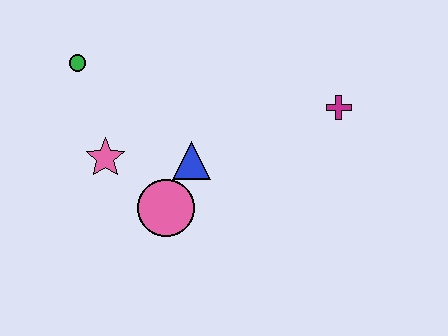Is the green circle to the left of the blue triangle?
Yes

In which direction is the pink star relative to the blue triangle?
The pink star is to the left of the blue triangle.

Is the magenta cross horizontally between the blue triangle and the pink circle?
No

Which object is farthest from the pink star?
The magenta cross is farthest from the pink star.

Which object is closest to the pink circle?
The blue triangle is closest to the pink circle.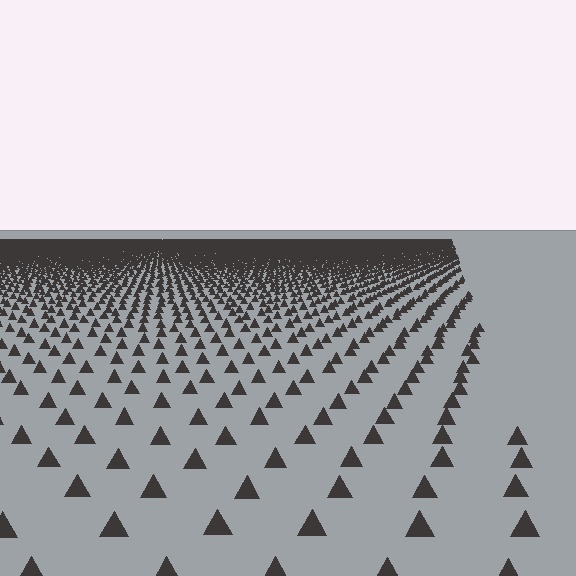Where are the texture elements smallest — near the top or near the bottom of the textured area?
Near the top.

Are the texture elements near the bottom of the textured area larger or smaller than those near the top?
Larger. Near the bottom, elements are closer to the viewer and appear at a bigger on-screen size.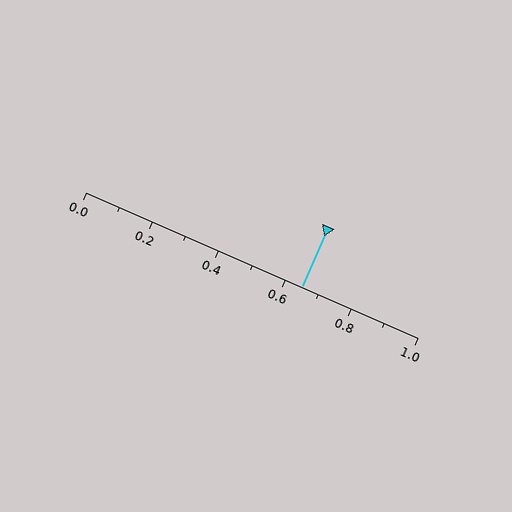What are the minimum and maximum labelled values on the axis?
The axis runs from 0.0 to 1.0.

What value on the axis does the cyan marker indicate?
The marker indicates approximately 0.65.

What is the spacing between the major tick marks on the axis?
The major ticks are spaced 0.2 apart.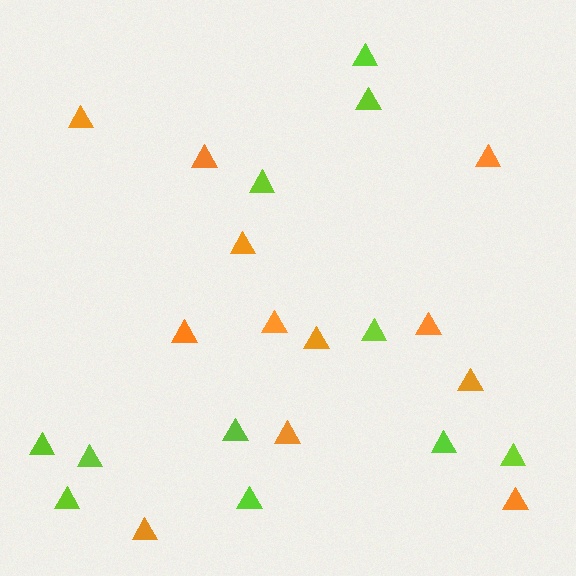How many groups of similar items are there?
There are 2 groups: one group of lime triangles (11) and one group of orange triangles (12).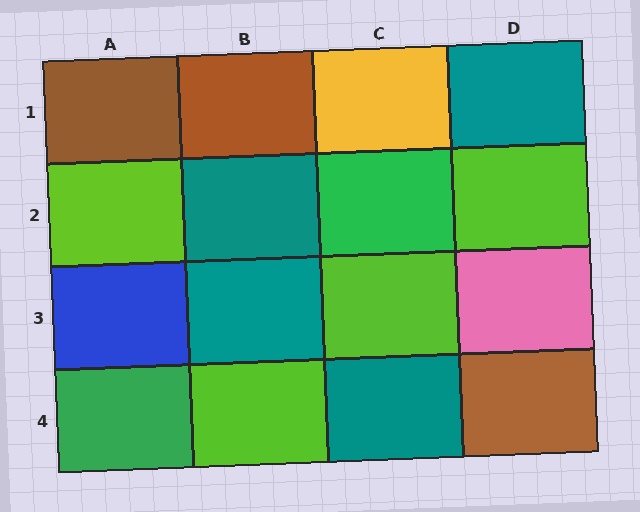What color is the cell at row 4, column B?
Lime.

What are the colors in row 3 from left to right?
Blue, teal, lime, pink.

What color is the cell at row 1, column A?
Brown.